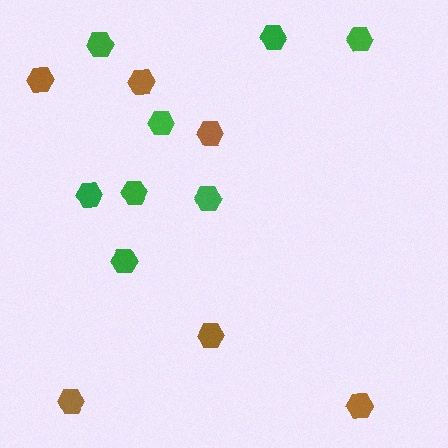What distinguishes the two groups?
There are 2 groups: one group of brown hexagons (6) and one group of green hexagons (8).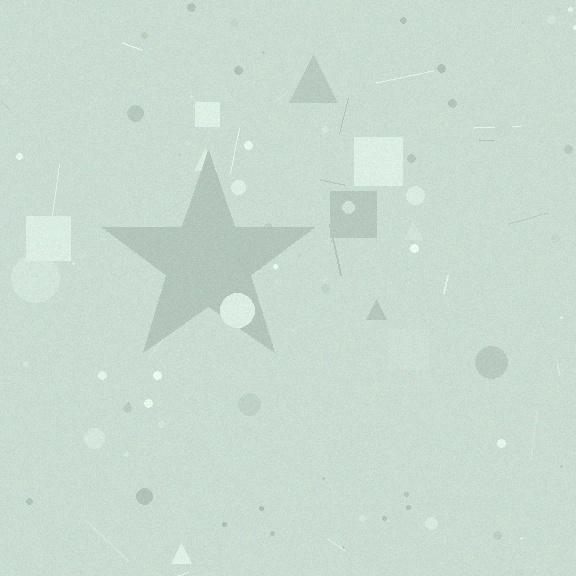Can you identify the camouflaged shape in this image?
The camouflaged shape is a star.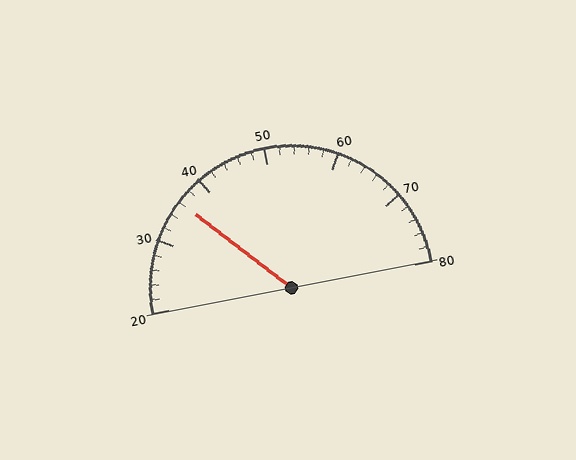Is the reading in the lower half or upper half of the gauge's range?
The reading is in the lower half of the range (20 to 80).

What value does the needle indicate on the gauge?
The needle indicates approximately 36.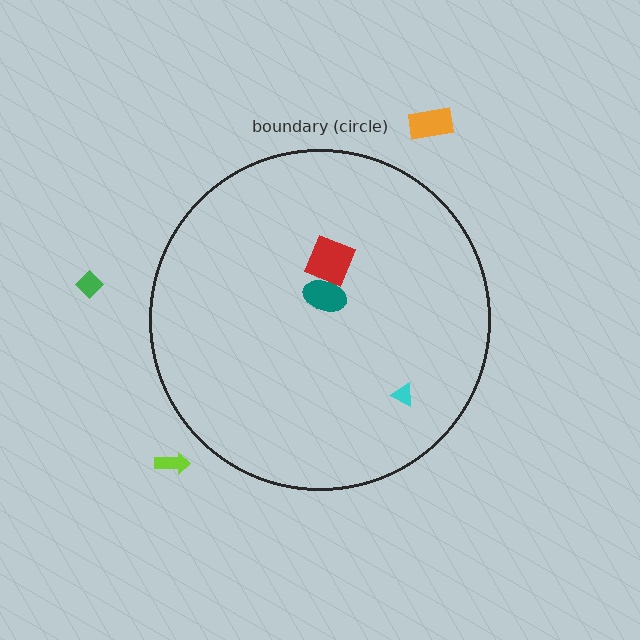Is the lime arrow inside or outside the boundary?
Outside.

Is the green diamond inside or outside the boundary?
Outside.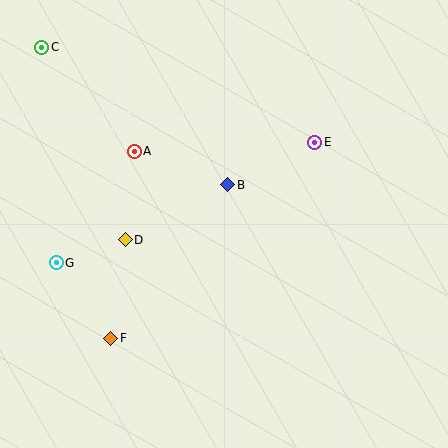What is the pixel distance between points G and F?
The distance between G and F is 93 pixels.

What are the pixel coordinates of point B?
Point B is at (228, 185).